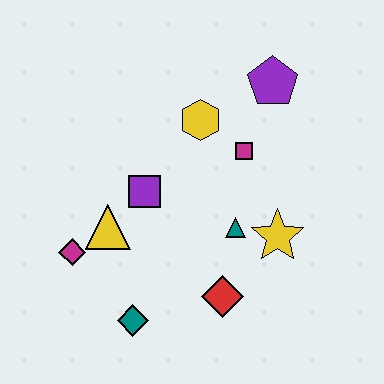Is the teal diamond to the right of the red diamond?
No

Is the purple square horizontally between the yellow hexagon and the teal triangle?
No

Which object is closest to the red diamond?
The teal triangle is closest to the red diamond.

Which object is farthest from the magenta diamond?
The purple pentagon is farthest from the magenta diamond.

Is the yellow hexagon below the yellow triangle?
No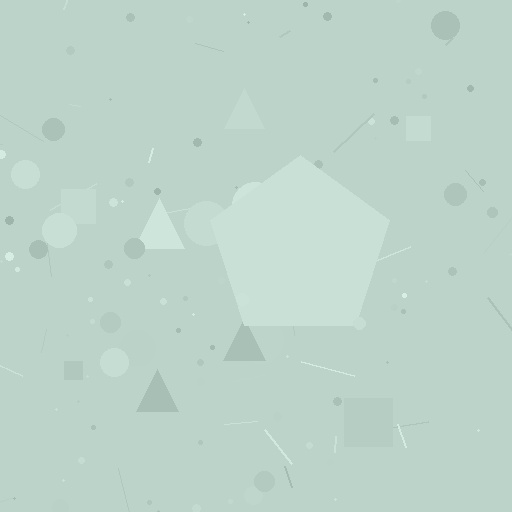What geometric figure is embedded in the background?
A pentagon is embedded in the background.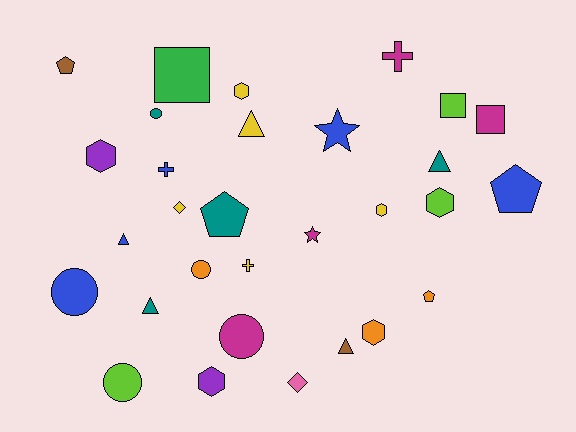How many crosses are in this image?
There are 3 crosses.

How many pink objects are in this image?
There is 1 pink object.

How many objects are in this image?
There are 30 objects.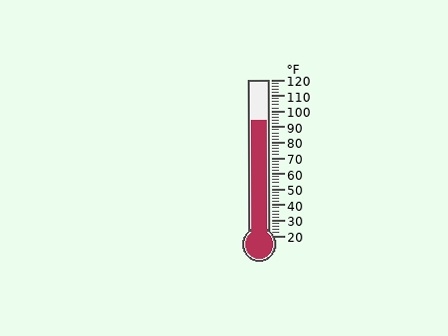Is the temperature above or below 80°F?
The temperature is above 80°F.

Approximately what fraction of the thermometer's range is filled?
The thermometer is filled to approximately 75% of its range.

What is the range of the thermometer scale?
The thermometer scale ranges from 20°F to 120°F.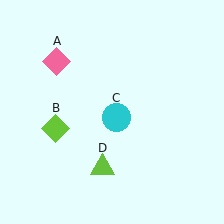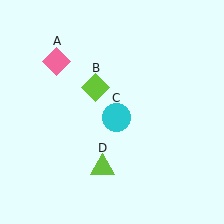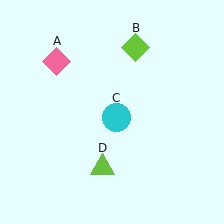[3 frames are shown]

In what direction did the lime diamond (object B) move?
The lime diamond (object B) moved up and to the right.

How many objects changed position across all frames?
1 object changed position: lime diamond (object B).